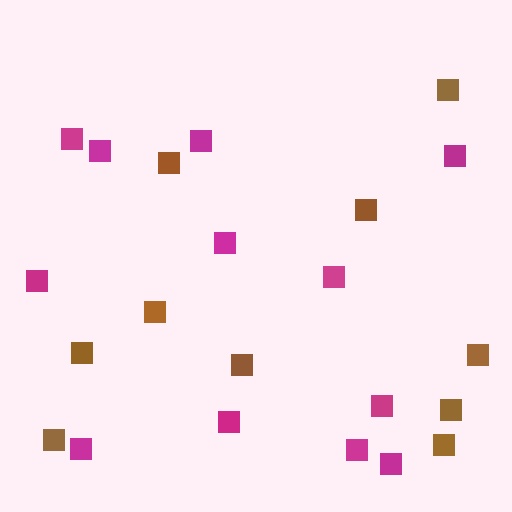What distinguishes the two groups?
There are 2 groups: one group of brown squares (10) and one group of magenta squares (12).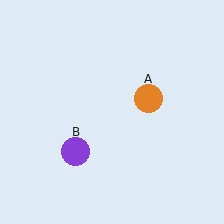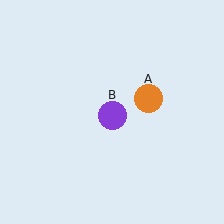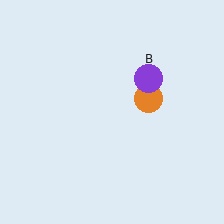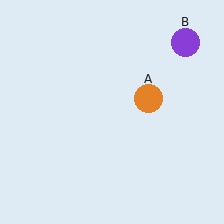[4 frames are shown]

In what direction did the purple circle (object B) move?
The purple circle (object B) moved up and to the right.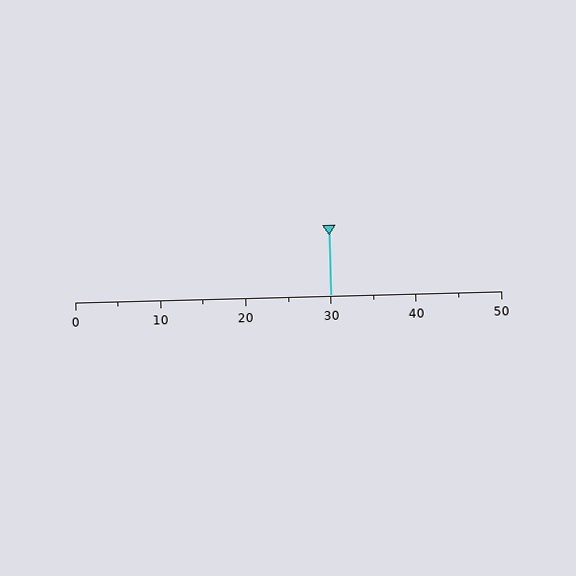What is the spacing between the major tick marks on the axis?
The major ticks are spaced 10 apart.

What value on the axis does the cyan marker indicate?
The marker indicates approximately 30.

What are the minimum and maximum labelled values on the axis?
The axis runs from 0 to 50.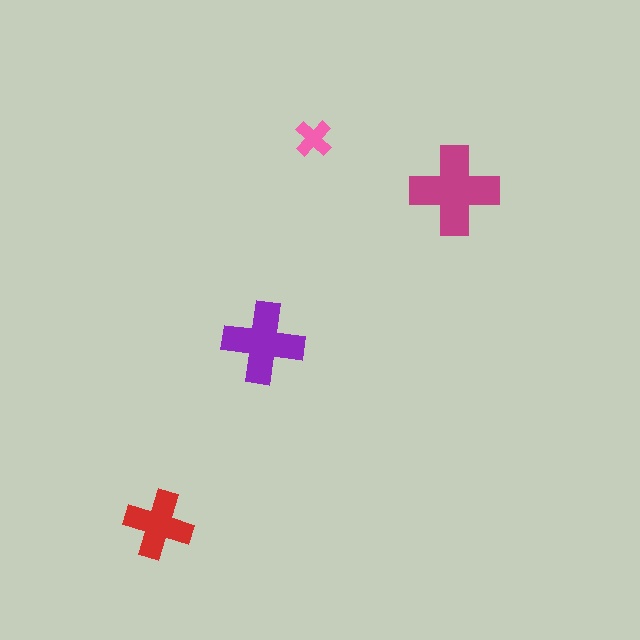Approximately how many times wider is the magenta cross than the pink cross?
About 2.5 times wider.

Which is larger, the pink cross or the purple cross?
The purple one.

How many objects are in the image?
There are 4 objects in the image.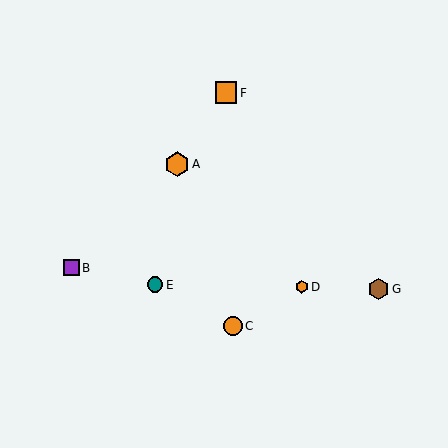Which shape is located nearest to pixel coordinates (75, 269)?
The purple square (labeled B) at (71, 268) is nearest to that location.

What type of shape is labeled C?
Shape C is an orange circle.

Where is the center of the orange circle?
The center of the orange circle is at (233, 326).